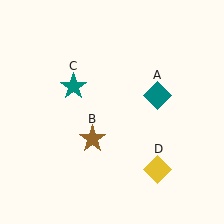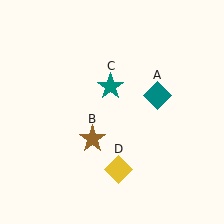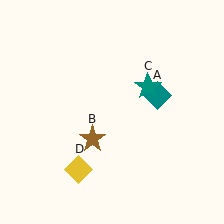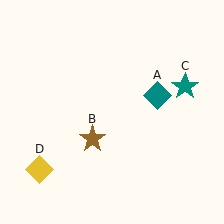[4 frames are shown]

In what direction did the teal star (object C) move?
The teal star (object C) moved right.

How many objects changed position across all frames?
2 objects changed position: teal star (object C), yellow diamond (object D).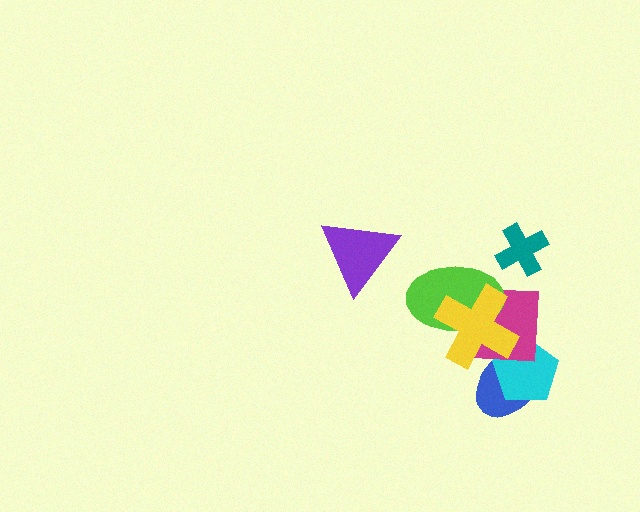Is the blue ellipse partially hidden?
Yes, it is partially covered by another shape.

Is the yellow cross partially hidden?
No, no other shape covers it.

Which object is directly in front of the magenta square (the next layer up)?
The lime ellipse is directly in front of the magenta square.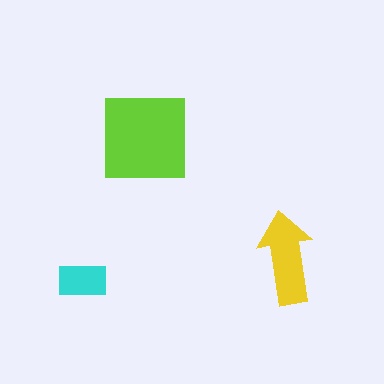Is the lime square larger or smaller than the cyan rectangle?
Larger.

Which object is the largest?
The lime square.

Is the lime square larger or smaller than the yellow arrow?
Larger.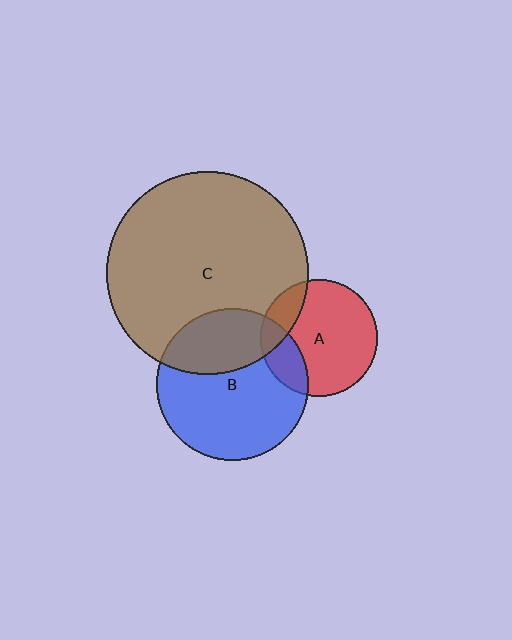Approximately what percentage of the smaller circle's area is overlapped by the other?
Approximately 30%.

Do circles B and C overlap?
Yes.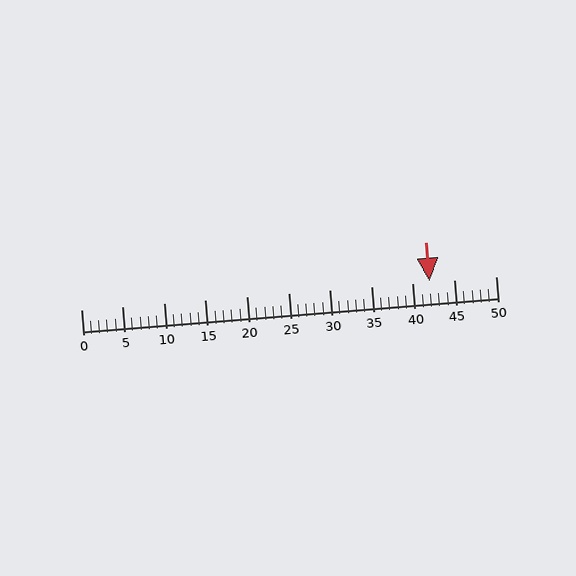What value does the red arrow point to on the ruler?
The red arrow points to approximately 42.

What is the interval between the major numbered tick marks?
The major tick marks are spaced 5 units apart.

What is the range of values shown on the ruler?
The ruler shows values from 0 to 50.